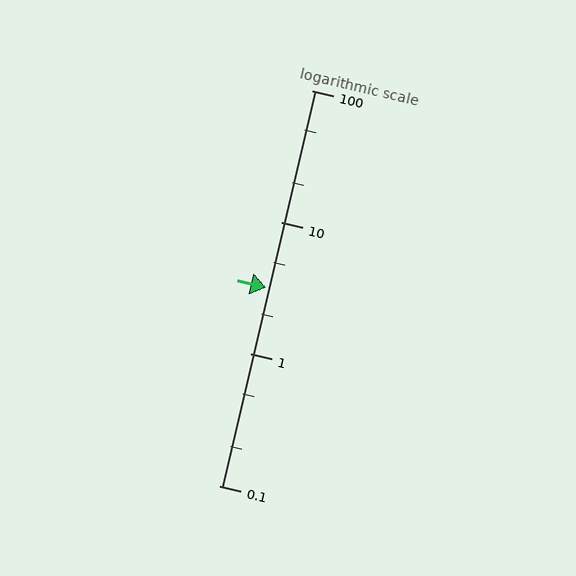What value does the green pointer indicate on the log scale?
The pointer indicates approximately 3.2.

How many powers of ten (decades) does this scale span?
The scale spans 3 decades, from 0.1 to 100.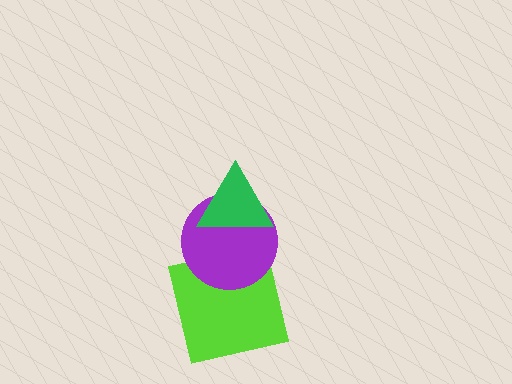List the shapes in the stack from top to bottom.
From top to bottom: the green triangle, the purple circle, the lime square.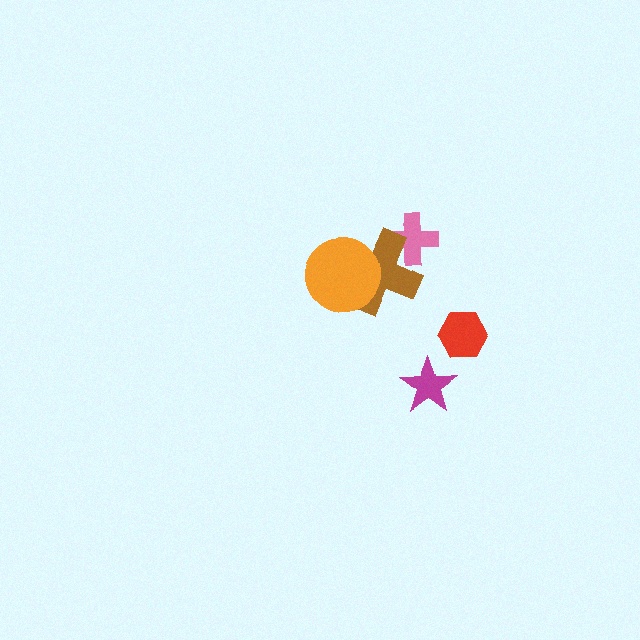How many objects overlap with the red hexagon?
0 objects overlap with the red hexagon.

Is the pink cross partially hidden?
Yes, it is partially covered by another shape.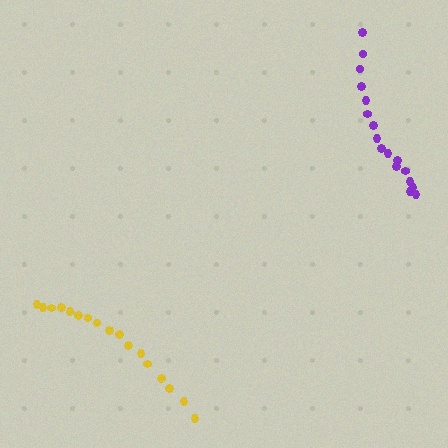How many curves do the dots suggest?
There are 2 distinct paths.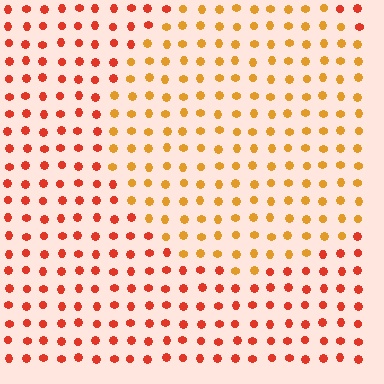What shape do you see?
I see a circle.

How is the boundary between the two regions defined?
The boundary is defined purely by a slight shift in hue (about 33 degrees). Spacing, size, and orientation are identical on both sides.